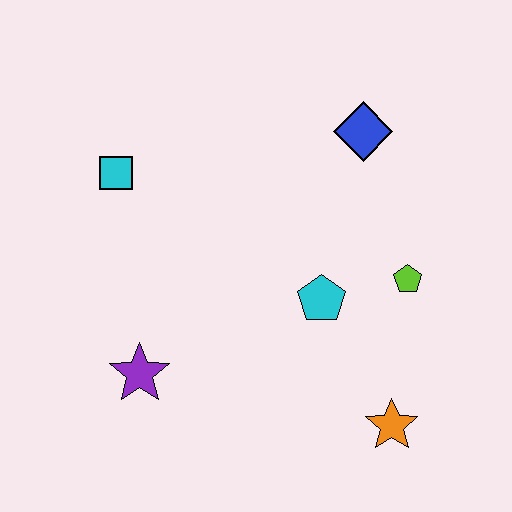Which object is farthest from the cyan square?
The orange star is farthest from the cyan square.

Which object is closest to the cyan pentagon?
The lime pentagon is closest to the cyan pentagon.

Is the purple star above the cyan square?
No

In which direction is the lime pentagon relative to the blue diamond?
The lime pentagon is below the blue diamond.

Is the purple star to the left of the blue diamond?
Yes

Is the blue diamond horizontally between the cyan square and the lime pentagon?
Yes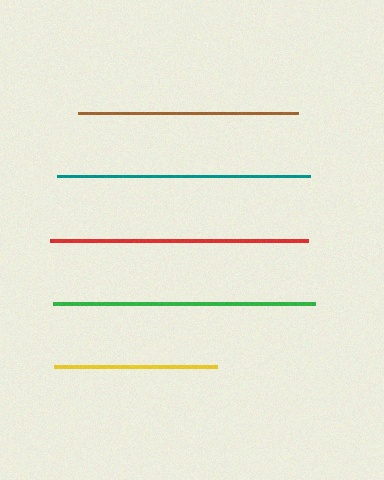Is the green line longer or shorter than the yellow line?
The green line is longer than the yellow line.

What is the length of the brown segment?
The brown segment is approximately 220 pixels long.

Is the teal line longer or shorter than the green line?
The green line is longer than the teal line.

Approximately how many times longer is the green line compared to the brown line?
The green line is approximately 1.2 times the length of the brown line.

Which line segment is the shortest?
The yellow line is the shortest at approximately 162 pixels.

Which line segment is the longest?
The green line is the longest at approximately 263 pixels.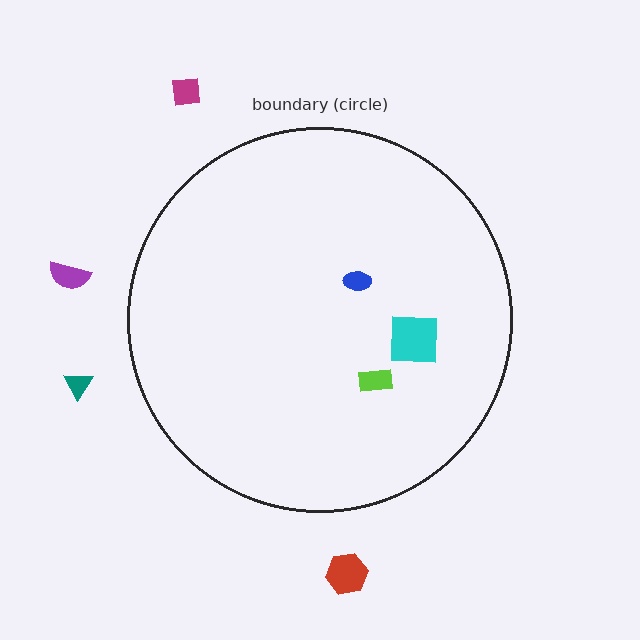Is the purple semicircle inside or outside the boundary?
Outside.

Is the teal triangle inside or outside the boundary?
Outside.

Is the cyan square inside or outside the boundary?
Inside.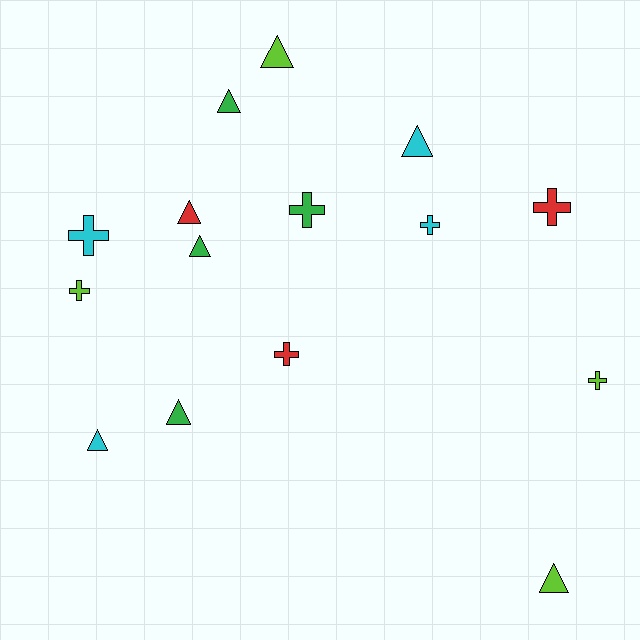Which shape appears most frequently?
Triangle, with 8 objects.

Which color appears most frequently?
Green, with 4 objects.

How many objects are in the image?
There are 15 objects.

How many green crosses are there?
There is 1 green cross.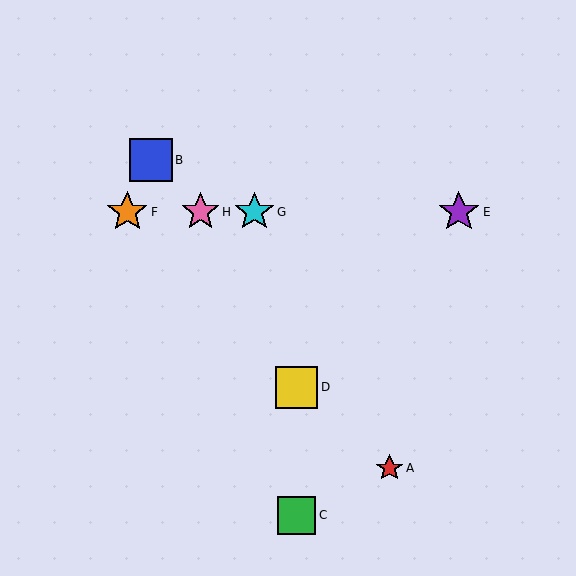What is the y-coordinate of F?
Object F is at y≈212.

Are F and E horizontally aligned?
Yes, both are at y≈212.